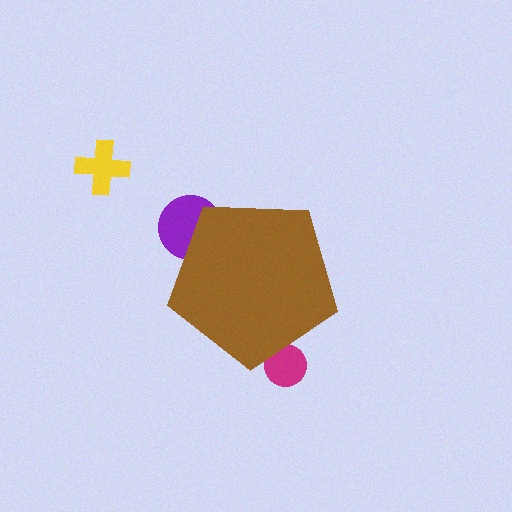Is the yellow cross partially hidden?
No, the yellow cross is fully visible.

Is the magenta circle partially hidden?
Yes, the magenta circle is partially hidden behind the brown pentagon.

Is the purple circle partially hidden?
Yes, the purple circle is partially hidden behind the brown pentagon.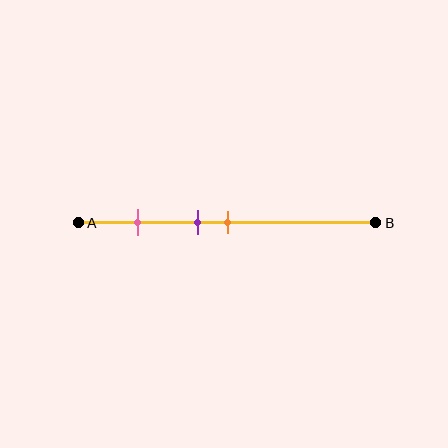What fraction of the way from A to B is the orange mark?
The orange mark is approximately 50% (0.5) of the way from A to B.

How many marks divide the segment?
There are 3 marks dividing the segment.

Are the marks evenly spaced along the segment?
No, the marks are not evenly spaced.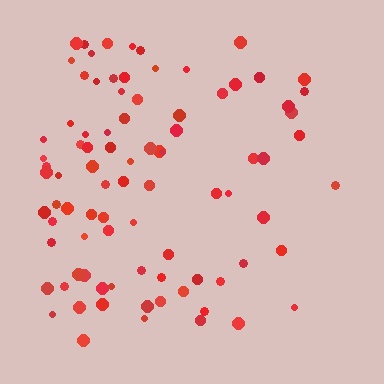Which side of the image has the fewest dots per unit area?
The right.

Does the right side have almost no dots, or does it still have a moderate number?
Still a moderate number, just noticeably fewer than the left.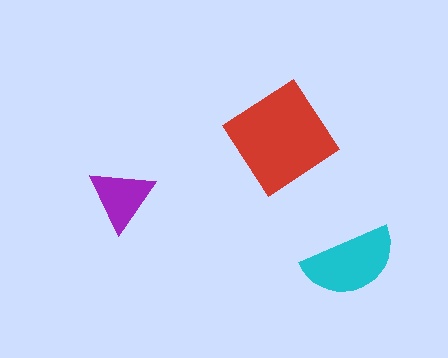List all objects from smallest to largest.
The purple triangle, the cyan semicircle, the red diamond.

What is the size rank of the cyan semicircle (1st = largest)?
2nd.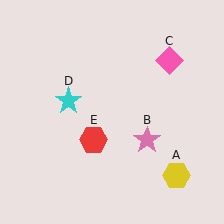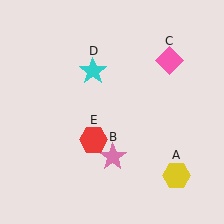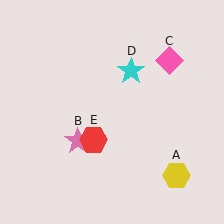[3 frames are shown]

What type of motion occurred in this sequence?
The pink star (object B), cyan star (object D) rotated clockwise around the center of the scene.